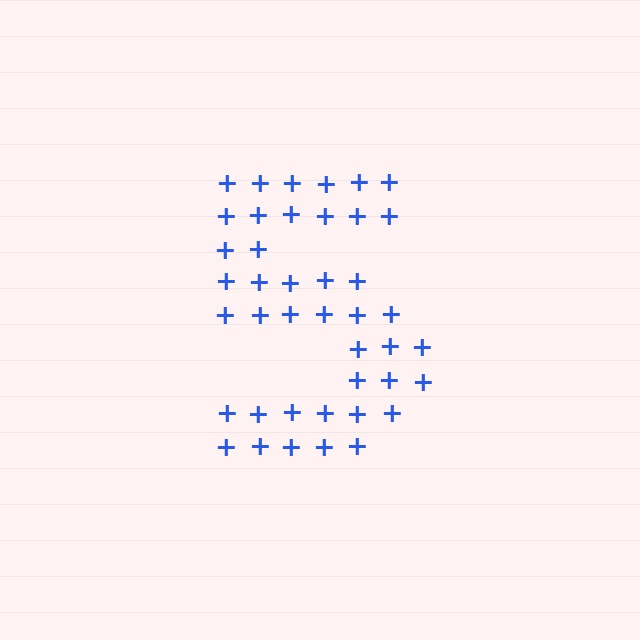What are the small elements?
The small elements are plus signs.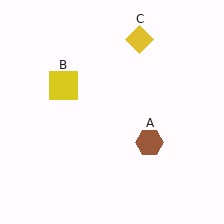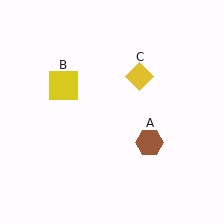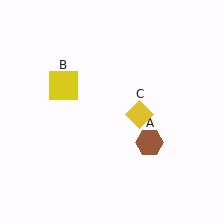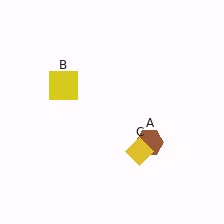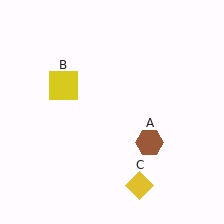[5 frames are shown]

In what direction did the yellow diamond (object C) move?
The yellow diamond (object C) moved down.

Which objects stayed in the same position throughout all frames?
Brown hexagon (object A) and yellow square (object B) remained stationary.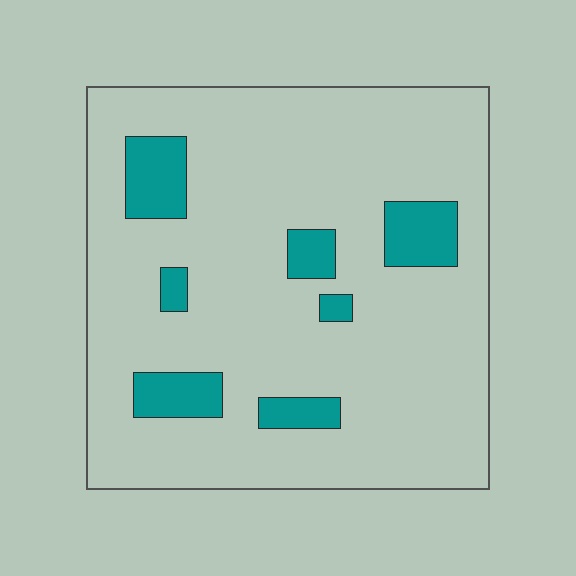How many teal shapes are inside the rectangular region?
7.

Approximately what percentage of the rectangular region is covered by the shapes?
Approximately 15%.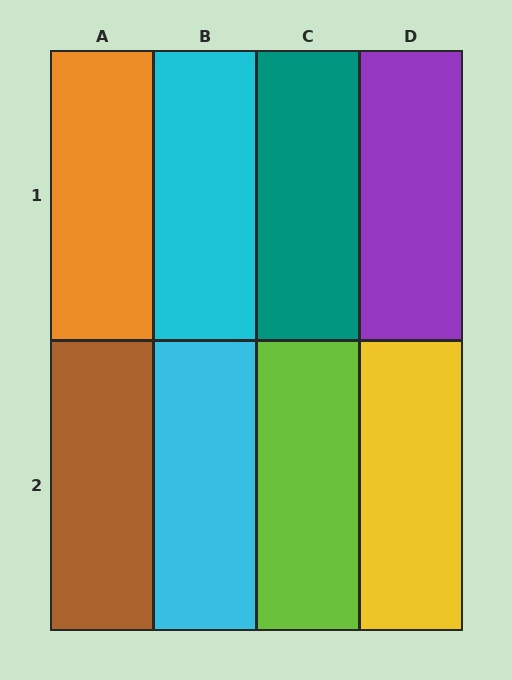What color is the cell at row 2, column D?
Yellow.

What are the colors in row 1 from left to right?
Orange, cyan, teal, purple.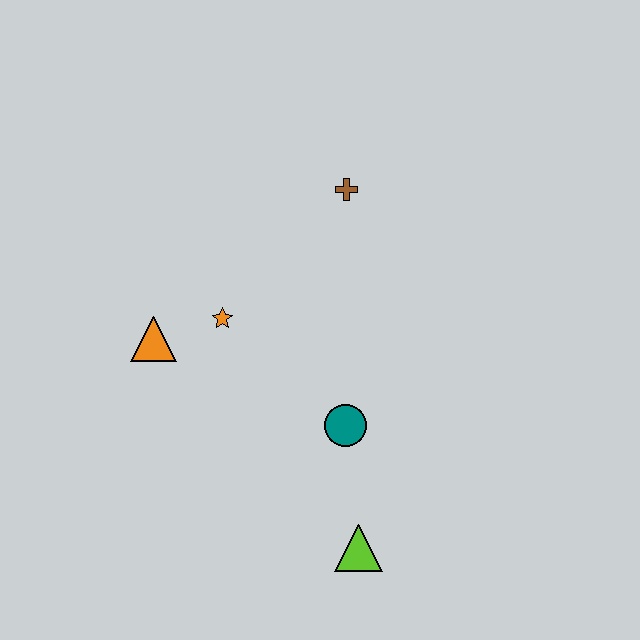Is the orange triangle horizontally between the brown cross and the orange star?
No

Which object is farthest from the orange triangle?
The lime triangle is farthest from the orange triangle.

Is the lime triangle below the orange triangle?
Yes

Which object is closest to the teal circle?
The lime triangle is closest to the teal circle.